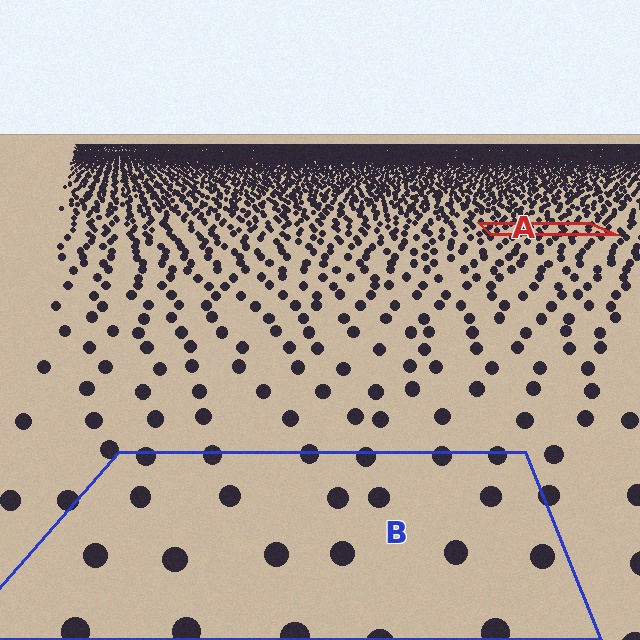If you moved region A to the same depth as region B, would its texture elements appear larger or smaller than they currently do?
They would appear larger. At a closer depth, the same texture elements are projected at a bigger on-screen size.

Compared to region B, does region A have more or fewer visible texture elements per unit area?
Region A has more texture elements per unit area — they are packed more densely because it is farther away.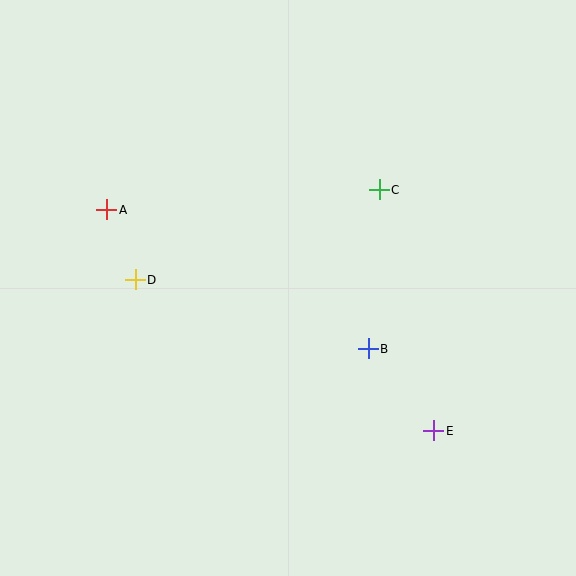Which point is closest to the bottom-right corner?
Point E is closest to the bottom-right corner.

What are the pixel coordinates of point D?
Point D is at (135, 280).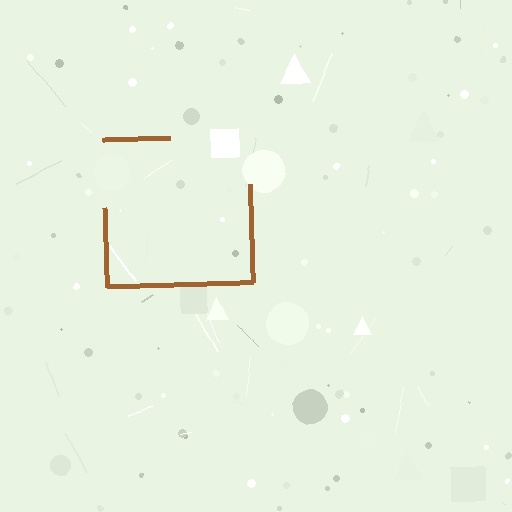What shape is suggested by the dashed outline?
The dashed outline suggests a square.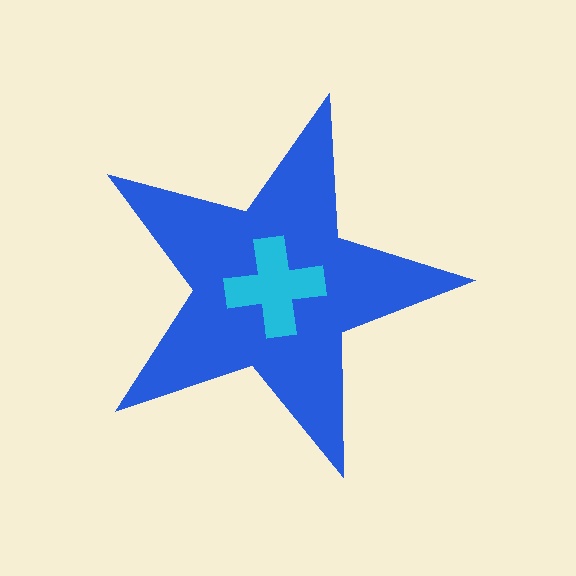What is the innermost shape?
The cyan cross.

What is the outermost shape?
The blue star.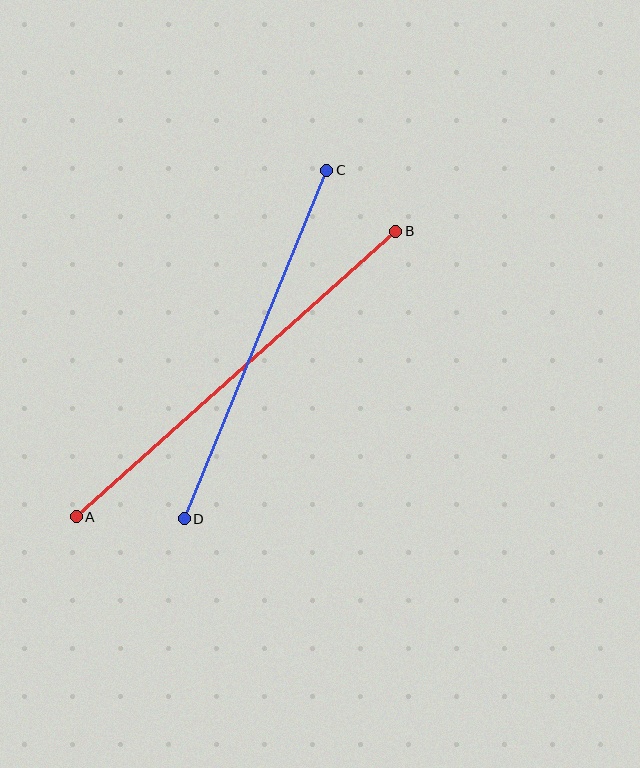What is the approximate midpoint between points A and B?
The midpoint is at approximately (236, 374) pixels.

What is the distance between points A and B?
The distance is approximately 429 pixels.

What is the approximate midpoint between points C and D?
The midpoint is at approximately (256, 345) pixels.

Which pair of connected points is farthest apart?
Points A and B are farthest apart.